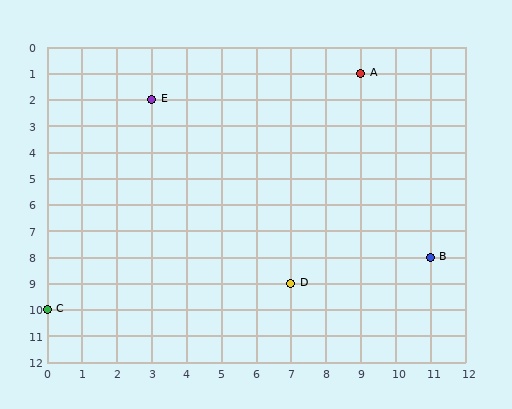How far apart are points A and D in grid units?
Points A and D are 2 columns and 8 rows apart (about 8.2 grid units diagonally).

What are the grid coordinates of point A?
Point A is at grid coordinates (9, 1).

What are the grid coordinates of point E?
Point E is at grid coordinates (3, 2).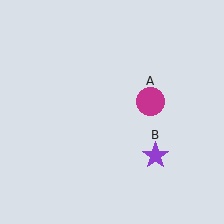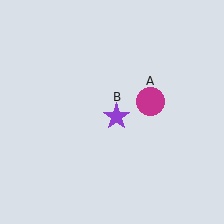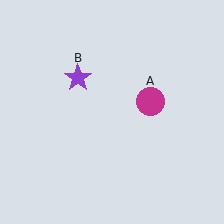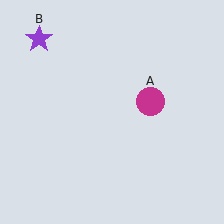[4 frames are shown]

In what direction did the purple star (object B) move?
The purple star (object B) moved up and to the left.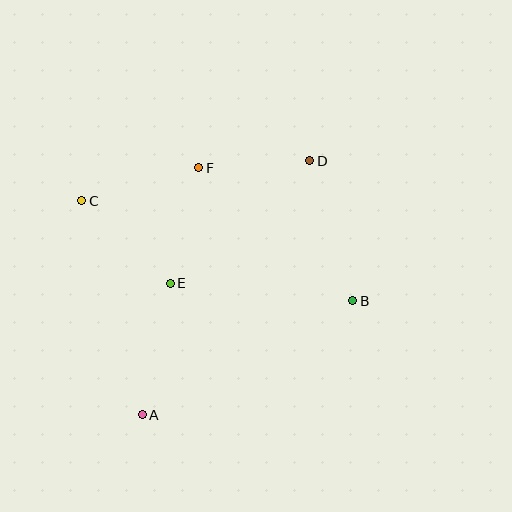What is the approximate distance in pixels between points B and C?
The distance between B and C is approximately 289 pixels.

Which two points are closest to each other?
Points D and F are closest to each other.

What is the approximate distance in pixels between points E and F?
The distance between E and F is approximately 119 pixels.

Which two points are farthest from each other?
Points A and D are farthest from each other.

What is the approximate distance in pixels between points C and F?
The distance between C and F is approximately 122 pixels.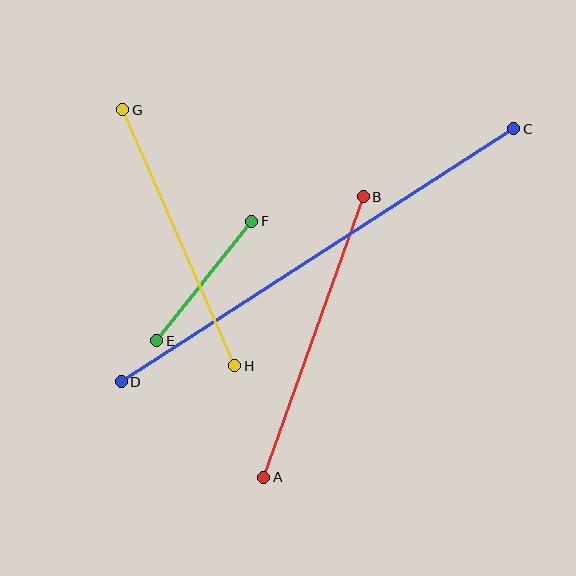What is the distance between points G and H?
The distance is approximately 279 pixels.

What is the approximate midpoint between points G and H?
The midpoint is at approximately (179, 238) pixels.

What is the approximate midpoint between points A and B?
The midpoint is at approximately (314, 337) pixels.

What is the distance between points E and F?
The distance is approximately 153 pixels.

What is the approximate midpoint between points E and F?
The midpoint is at approximately (204, 281) pixels.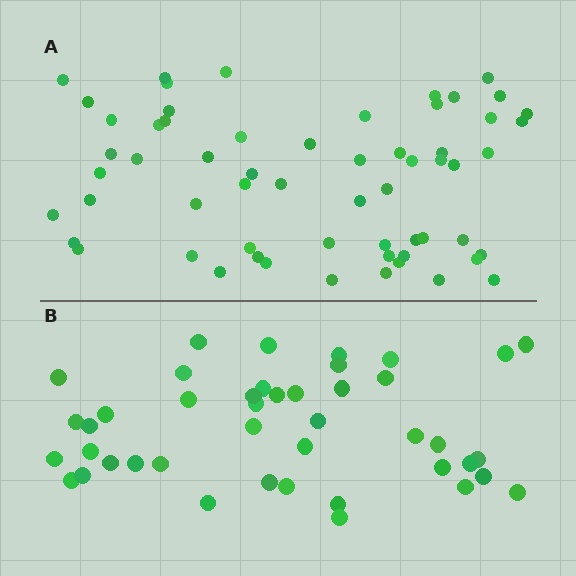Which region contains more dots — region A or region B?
Region A (the top region) has more dots.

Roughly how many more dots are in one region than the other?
Region A has approximately 15 more dots than region B.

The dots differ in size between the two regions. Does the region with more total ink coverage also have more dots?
No. Region B has more total ink coverage because its dots are larger, but region A actually contains more individual dots. Total area can be misleading — the number of items is what matters here.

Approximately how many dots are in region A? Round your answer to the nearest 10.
About 60 dots.